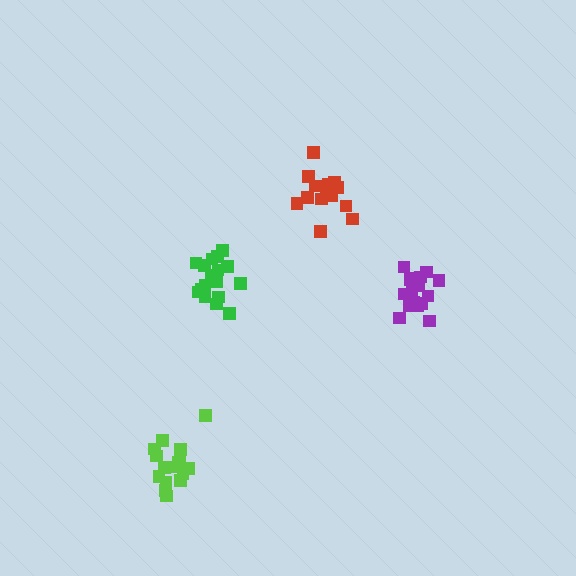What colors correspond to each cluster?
The clusters are colored: purple, red, lime, green.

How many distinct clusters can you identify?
There are 4 distinct clusters.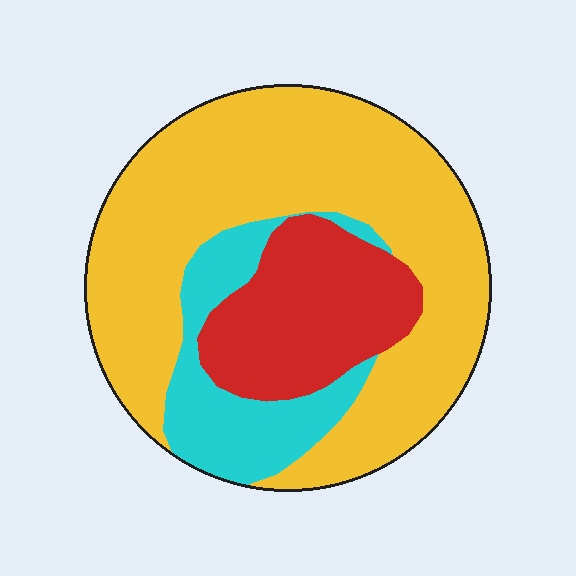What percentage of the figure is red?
Red covers about 20% of the figure.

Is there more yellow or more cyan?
Yellow.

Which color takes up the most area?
Yellow, at roughly 60%.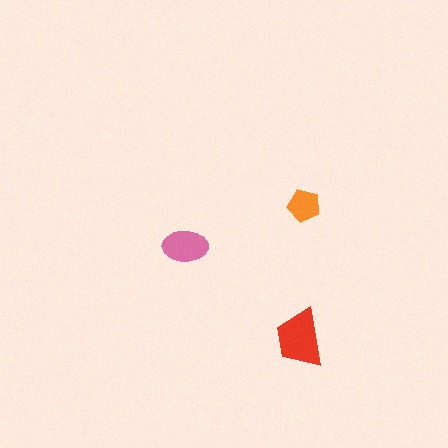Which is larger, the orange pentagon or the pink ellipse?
The pink ellipse.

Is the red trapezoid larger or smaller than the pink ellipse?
Larger.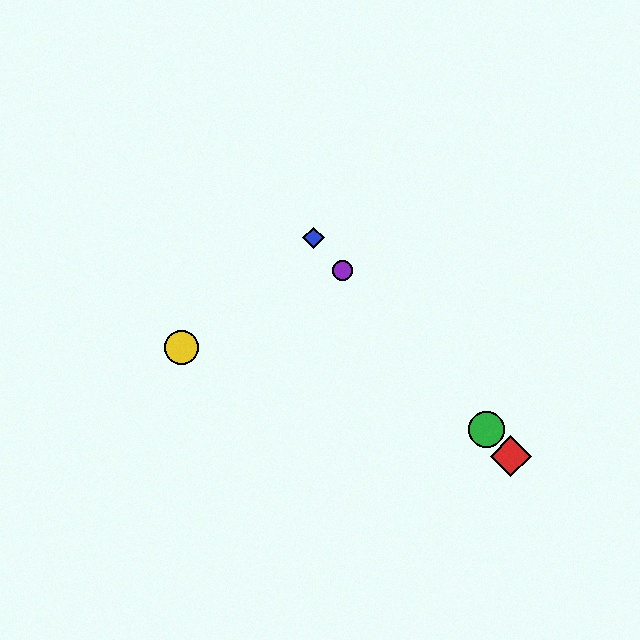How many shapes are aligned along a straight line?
4 shapes (the red diamond, the blue diamond, the green circle, the purple circle) are aligned along a straight line.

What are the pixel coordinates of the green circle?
The green circle is at (486, 429).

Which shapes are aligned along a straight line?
The red diamond, the blue diamond, the green circle, the purple circle are aligned along a straight line.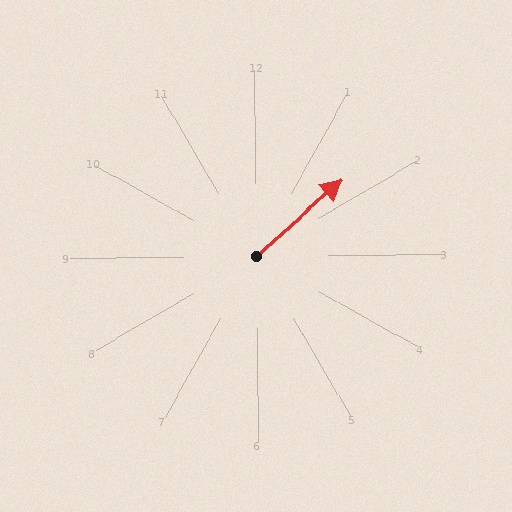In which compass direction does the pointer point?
Northeast.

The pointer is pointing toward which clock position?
Roughly 2 o'clock.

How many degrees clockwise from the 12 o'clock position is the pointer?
Approximately 49 degrees.